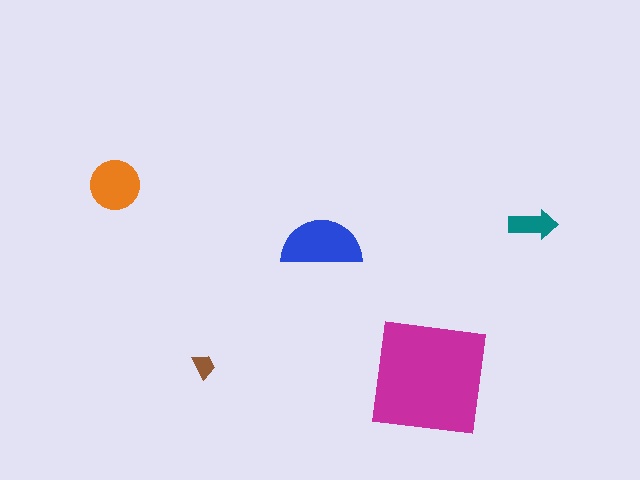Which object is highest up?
The orange circle is topmost.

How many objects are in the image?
There are 5 objects in the image.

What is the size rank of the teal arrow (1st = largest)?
4th.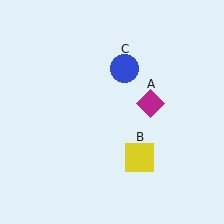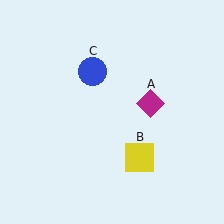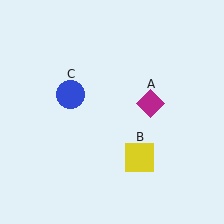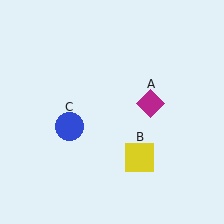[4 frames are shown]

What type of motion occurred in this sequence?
The blue circle (object C) rotated counterclockwise around the center of the scene.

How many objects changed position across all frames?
1 object changed position: blue circle (object C).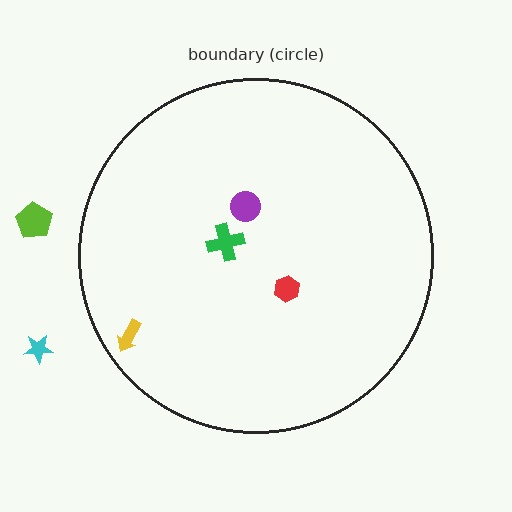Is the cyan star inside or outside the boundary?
Outside.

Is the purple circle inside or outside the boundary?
Inside.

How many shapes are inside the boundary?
4 inside, 2 outside.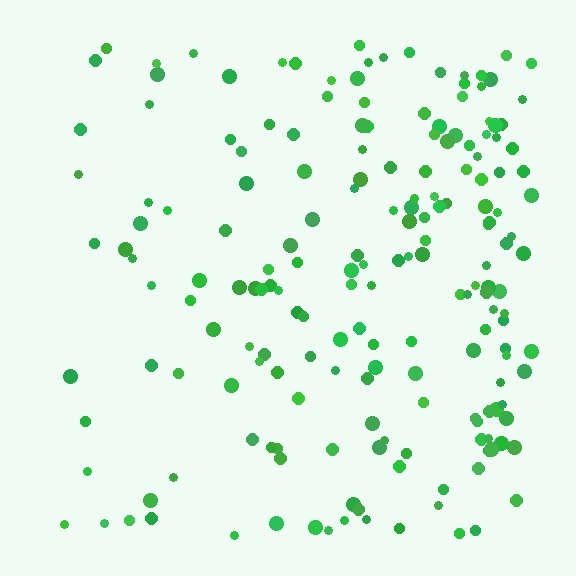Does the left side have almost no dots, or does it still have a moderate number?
Still a moderate number, just noticeably fewer than the right.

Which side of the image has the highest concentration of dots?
The right.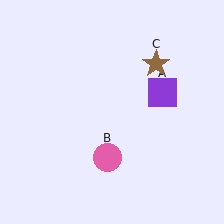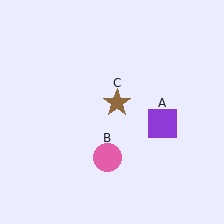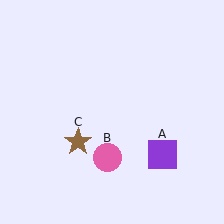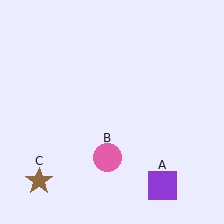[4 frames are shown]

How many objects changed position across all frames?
2 objects changed position: purple square (object A), brown star (object C).